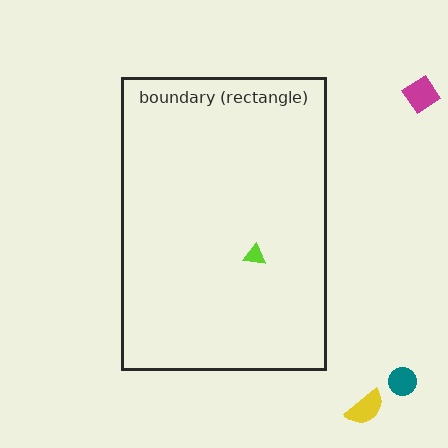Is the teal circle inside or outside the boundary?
Outside.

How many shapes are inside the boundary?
1 inside, 3 outside.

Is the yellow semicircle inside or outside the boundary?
Outside.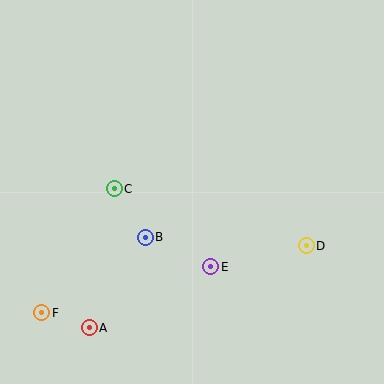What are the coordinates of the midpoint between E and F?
The midpoint between E and F is at (126, 290).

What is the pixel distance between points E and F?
The distance between E and F is 175 pixels.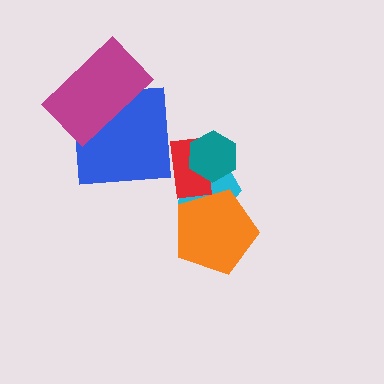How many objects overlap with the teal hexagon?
2 objects overlap with the teal hexagon.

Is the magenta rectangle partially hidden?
No, no other shape covers it.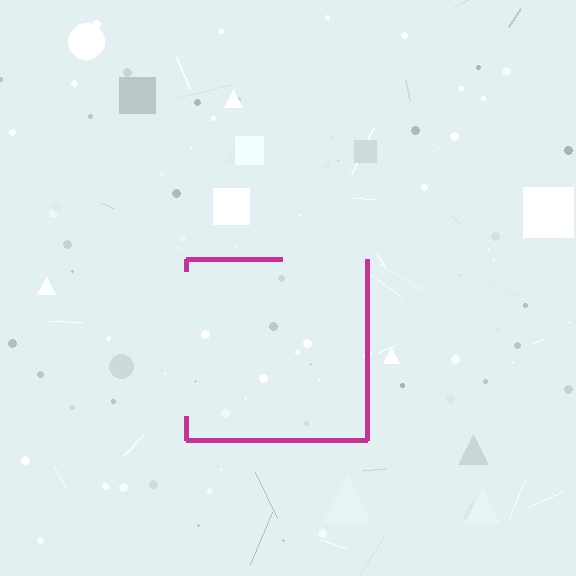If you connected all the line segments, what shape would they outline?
They would outline a square.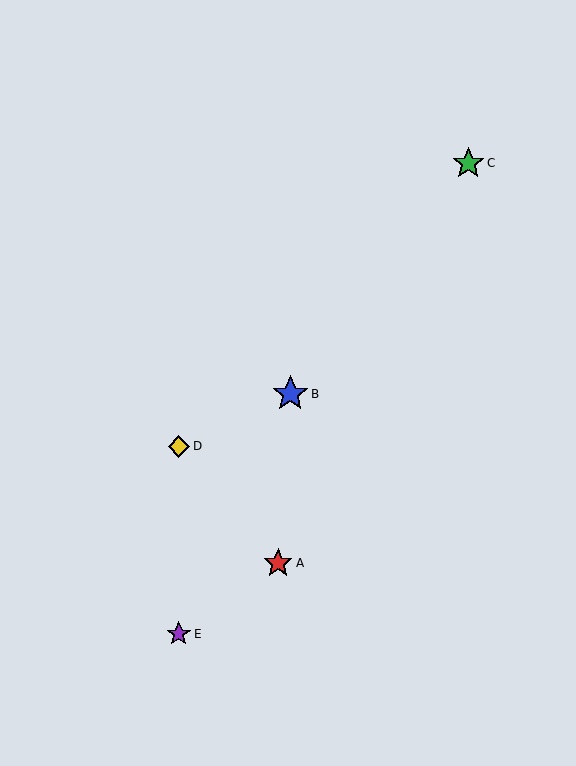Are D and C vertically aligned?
No, D is at x≈179 and C is at x≈468.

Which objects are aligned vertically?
Objects D, E are aligned vertically.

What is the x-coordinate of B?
Object B is at x≈290.